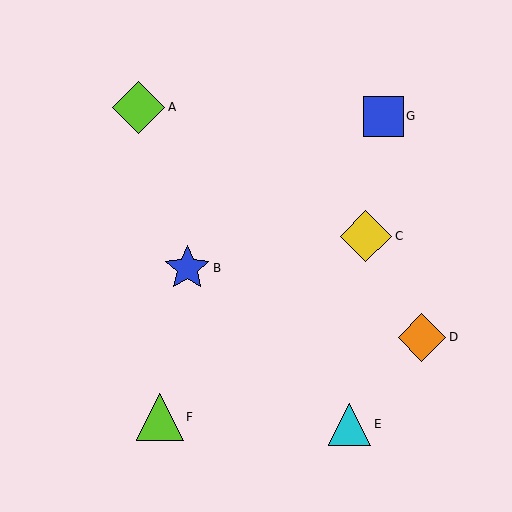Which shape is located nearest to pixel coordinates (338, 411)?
The cyan triangle (labeled E) at (349, 424) is nearest to that location.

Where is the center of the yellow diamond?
The center of the yellow diamond is at (366, 236).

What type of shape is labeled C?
Shape C is a yellow diamond.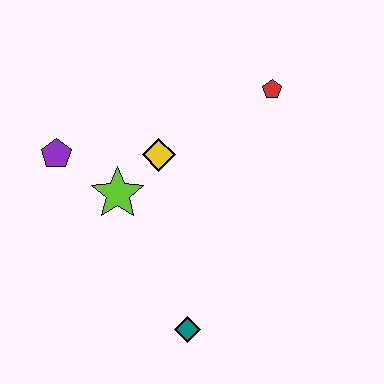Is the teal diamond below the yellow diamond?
Yes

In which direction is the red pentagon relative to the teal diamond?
The red pentagon is above the teal diamond.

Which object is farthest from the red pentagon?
The teal diamond is farthest from the red pentagon.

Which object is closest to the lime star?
The yellow diamond is closest to the lime star.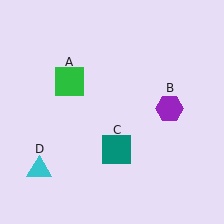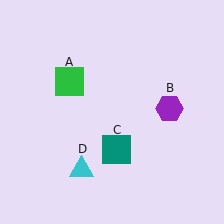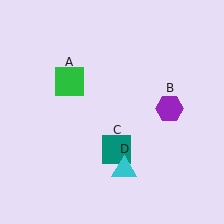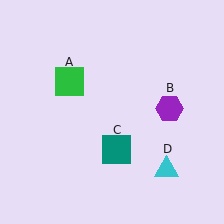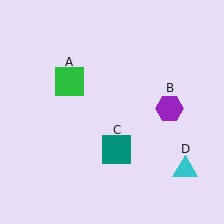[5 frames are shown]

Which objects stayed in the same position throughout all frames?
Green square (object A) and purple hexagon (object B) and teal square (object C) remained stationary.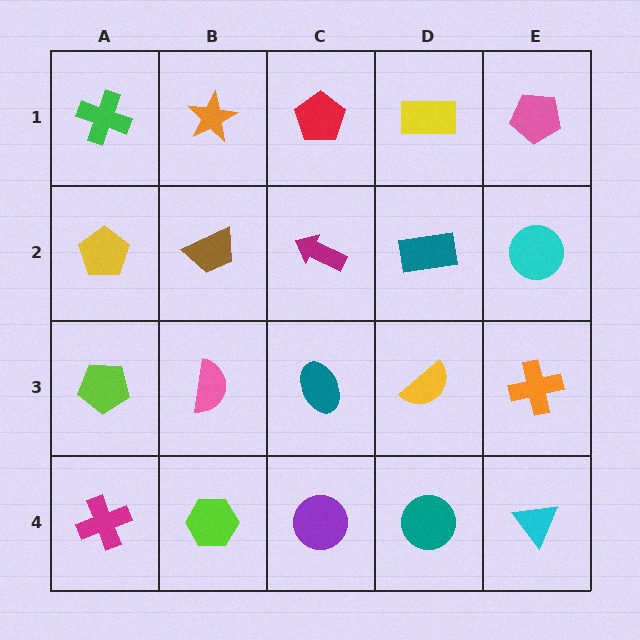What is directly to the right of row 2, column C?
A teal rectangle.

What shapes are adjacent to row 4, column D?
A yellow semicircle (row 3, column D), a purple circle (row 4, column C), a cyan triangle (row 4, column E).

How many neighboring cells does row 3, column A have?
3.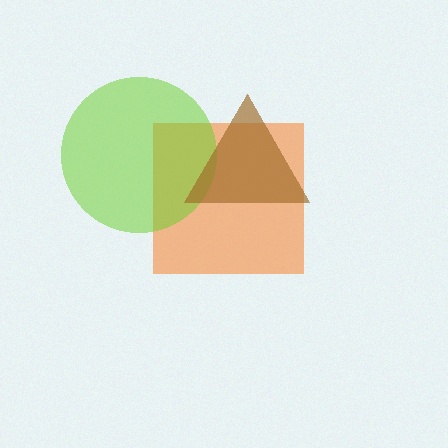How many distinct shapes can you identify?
There are 3 distinct shapes: an orange square, a lime circle, a brown triangle.